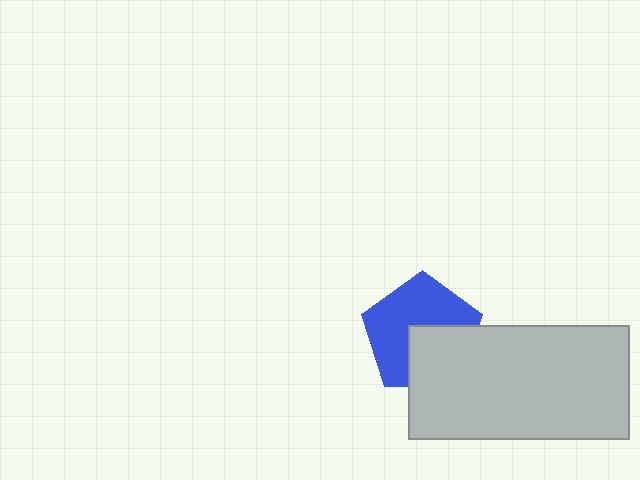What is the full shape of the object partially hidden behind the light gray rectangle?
The partially hidden object is a blue pentagon.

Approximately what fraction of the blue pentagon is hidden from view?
Roughly 39% of the blue pentagon is hidden behind the light gray rectangle.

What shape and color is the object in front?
The object in front is a light gray rectangle.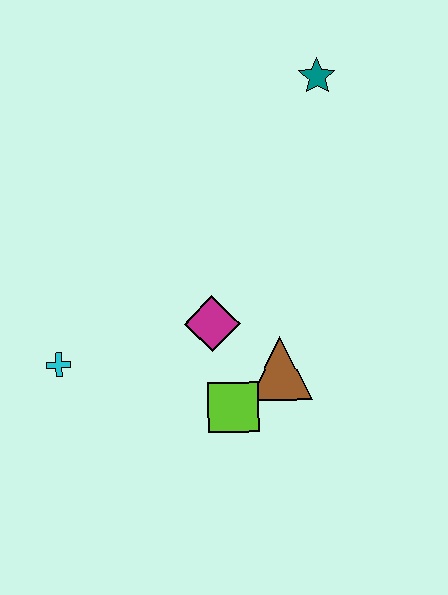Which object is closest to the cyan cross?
The magenta diamond is closest to the cyan cross.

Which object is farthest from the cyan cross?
The teal star is farthest from the cyan cross.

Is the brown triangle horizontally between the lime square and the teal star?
Yes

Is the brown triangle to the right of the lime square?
Yes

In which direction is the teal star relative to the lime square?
The teal star is above the lime square.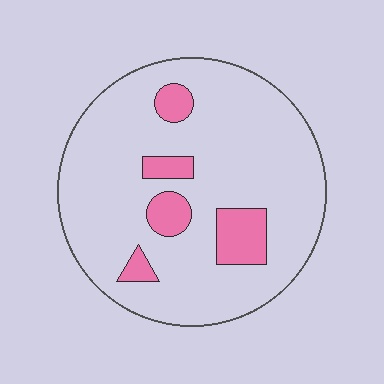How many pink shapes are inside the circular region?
5.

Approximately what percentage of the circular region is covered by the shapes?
Approximately 15%.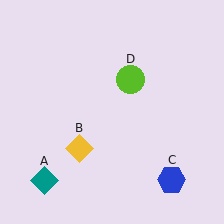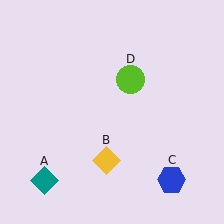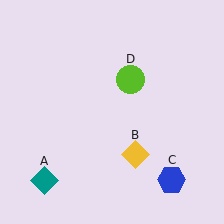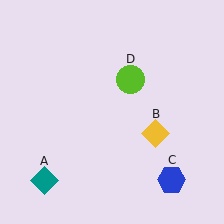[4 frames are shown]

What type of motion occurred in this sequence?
The yellow diamond (object B) rotated counterclockwise around the center of the scene.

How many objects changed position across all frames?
1 object changed position: yellow diamond (object B).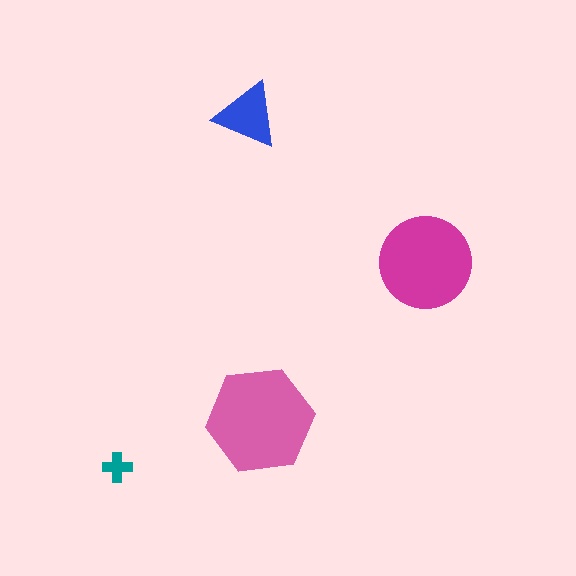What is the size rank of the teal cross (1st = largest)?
4th.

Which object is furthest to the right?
The magenta circle is rightmost.